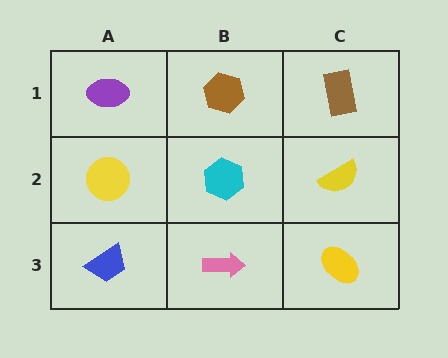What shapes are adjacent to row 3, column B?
A cyan hexagon (row 2, column B), a blue trapezoid (row 3, column A), a yellow ellipse (row 3, column C).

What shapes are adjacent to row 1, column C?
A yellow semicircle (row 2, column C), a brown hexagon (row 1, column B).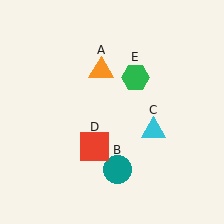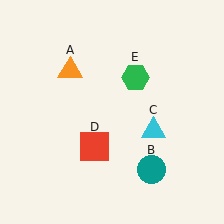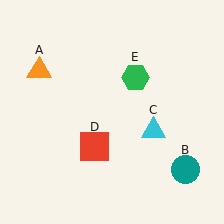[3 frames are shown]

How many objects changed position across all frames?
2 objects changed position: orange triangle (object A), teal circle (object B).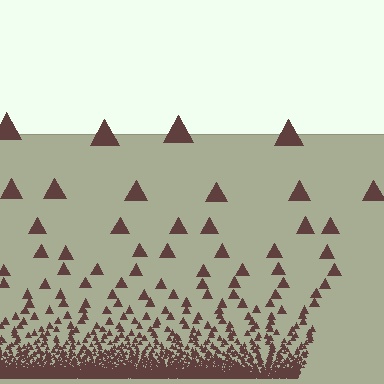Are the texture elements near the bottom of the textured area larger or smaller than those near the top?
Smaller. The gradient is inverted — elements near the bottom are smaller and denser.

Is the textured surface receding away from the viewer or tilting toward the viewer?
The surface appears to tilt toward the viewer. Texture elements get larger and sparser toward the top.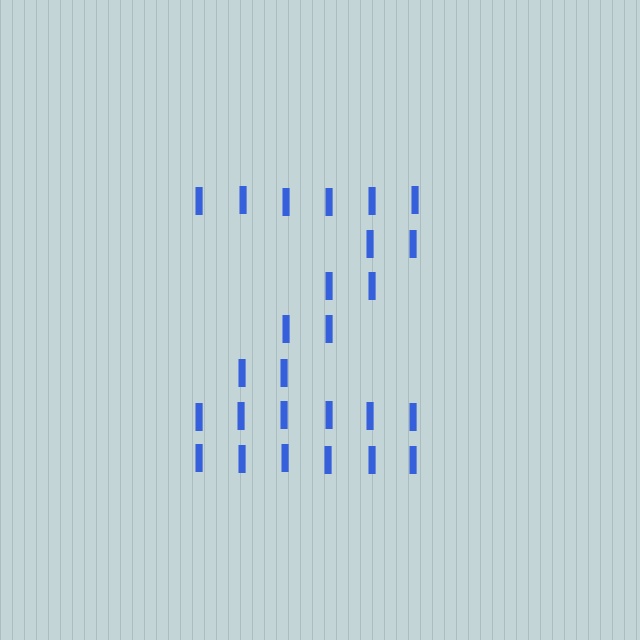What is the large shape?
The large shape is the letter Z.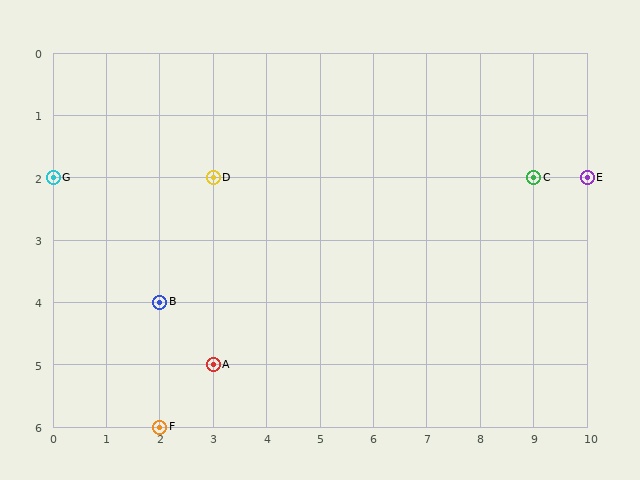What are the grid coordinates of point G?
Point G is at grid coordinates (0, 2).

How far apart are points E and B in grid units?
Points E and B are 8 columns and 2 rows apart (about 8.2 grid units diagonally).